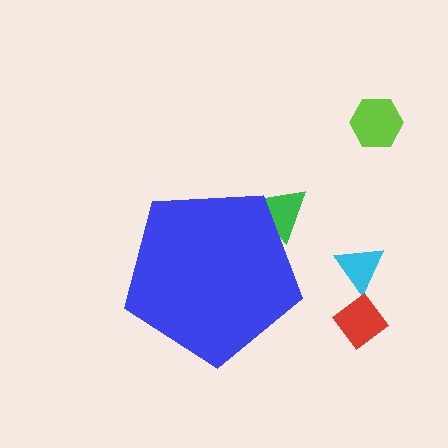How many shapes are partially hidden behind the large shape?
1 shape is partially hidden.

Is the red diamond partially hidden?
No, the red diamond is fully visible.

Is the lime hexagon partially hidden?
No, the lime hexagon is fully visible.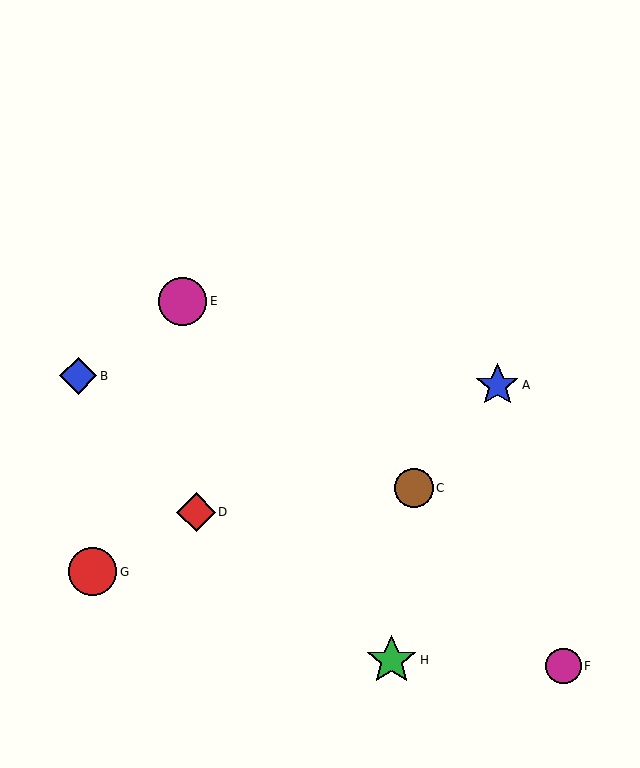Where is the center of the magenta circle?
The center of the magenta circle is at (183, 301).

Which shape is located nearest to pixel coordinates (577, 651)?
The magenta circle (labeled F) at (563, 666) is nearest to that location.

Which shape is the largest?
The green star (labeled H) is the largest.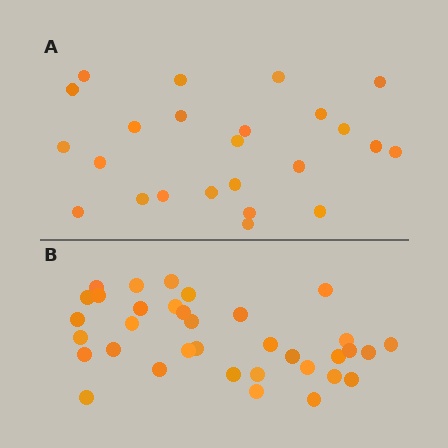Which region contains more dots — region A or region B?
Region B (the bottom region) has more dots.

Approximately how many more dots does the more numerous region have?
Region B has roughly 12 or so more dots than region A.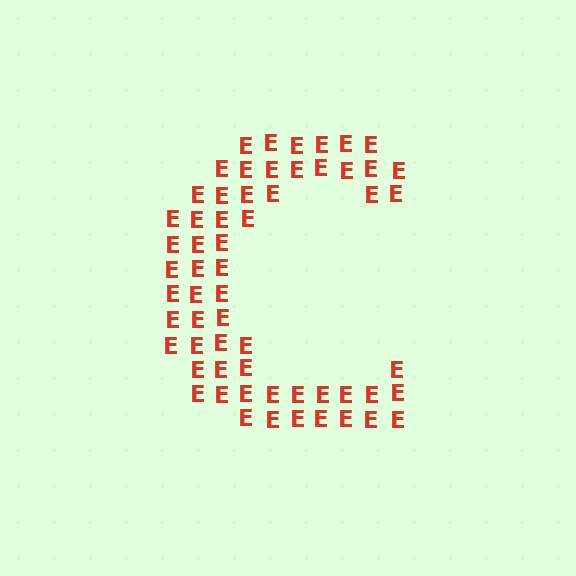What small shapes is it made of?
It is made of small letter E's.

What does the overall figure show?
The overall figure shows the letter C.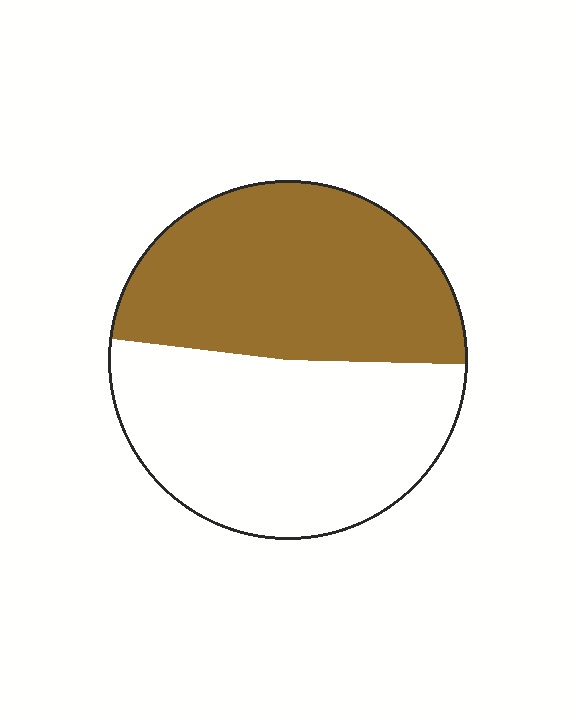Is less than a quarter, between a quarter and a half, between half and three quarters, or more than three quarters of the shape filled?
Between a quarter and a half.